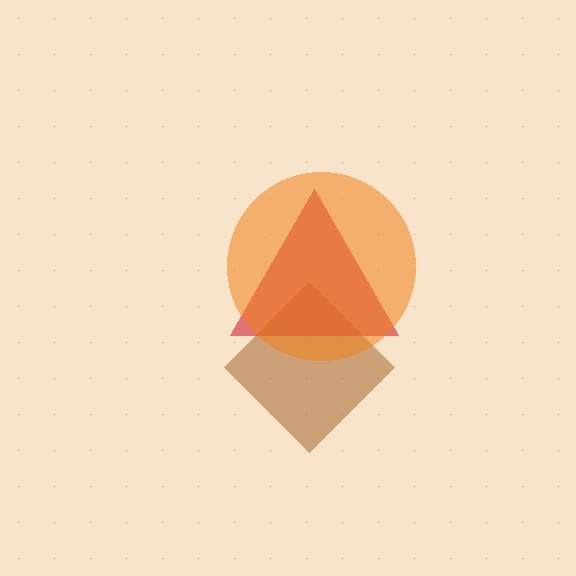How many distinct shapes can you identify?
There are 3 distinct shapes: a brown diamond, a red triangle, an orange circle.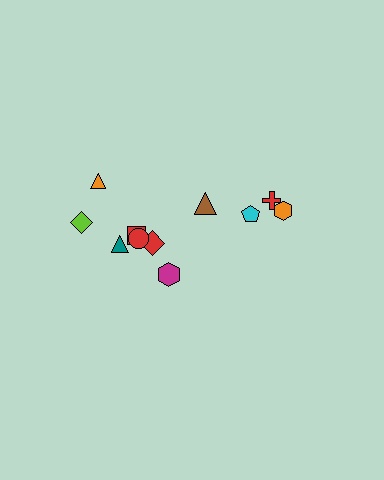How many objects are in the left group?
There are 7 objects.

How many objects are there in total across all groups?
There are 11 objects.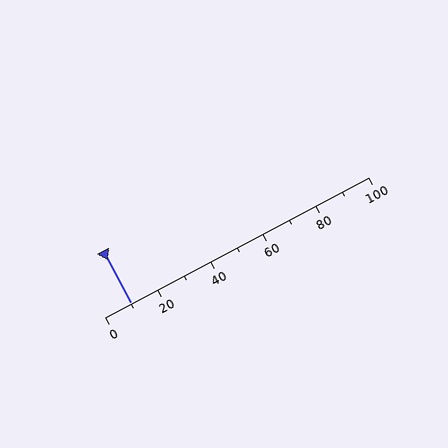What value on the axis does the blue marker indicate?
The marker indicates approximately 10.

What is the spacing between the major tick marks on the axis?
The major ticks are spaced 20 apart.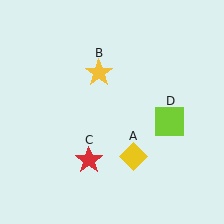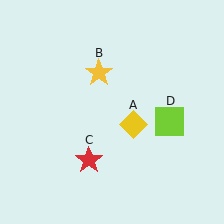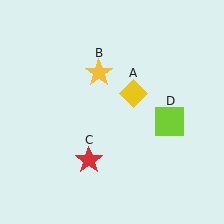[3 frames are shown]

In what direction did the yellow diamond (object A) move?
The yellow diamond (object A) moved up.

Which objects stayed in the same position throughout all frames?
Yellow star (object B) and red star (object C) and lime square (object D) remained stationary.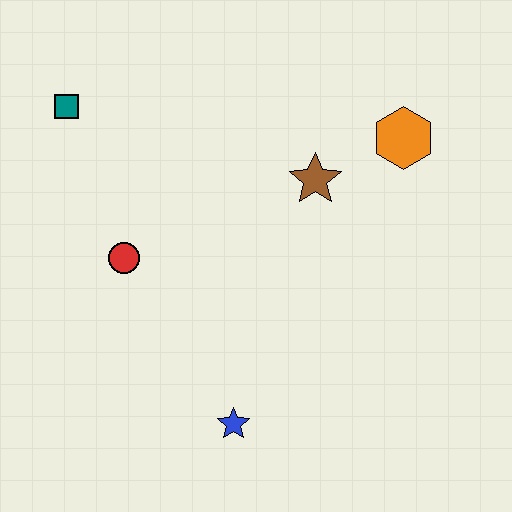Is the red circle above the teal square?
No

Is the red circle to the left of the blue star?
Yes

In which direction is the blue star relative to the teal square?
The blue star is below the teal square.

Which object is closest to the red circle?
The teal square is closest to the red circle.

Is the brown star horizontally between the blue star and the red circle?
No